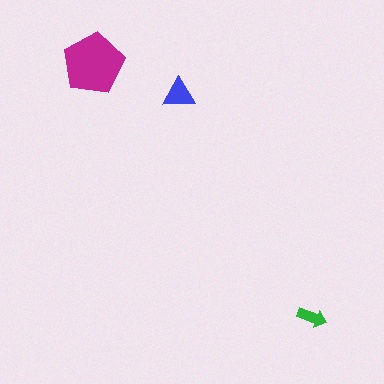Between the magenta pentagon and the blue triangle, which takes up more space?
The magenta pentagon.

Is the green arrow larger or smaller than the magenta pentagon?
Smaller.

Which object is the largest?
The magenta pentagon.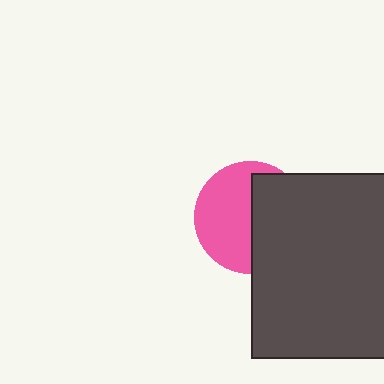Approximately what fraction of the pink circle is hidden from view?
Roughly 46% of the pink circle is hidden behind the dark gray rectangle.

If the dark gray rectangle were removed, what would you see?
You would see the complete pink circle.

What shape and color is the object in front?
The object in front is a dark gray rectangle.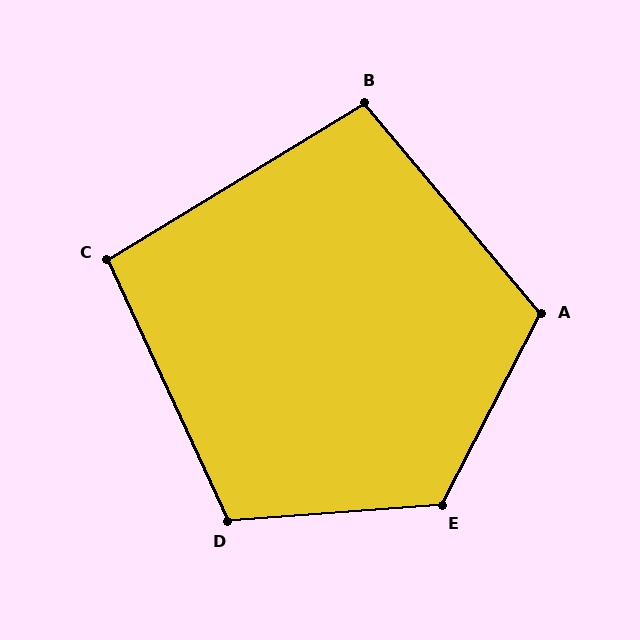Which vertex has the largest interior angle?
E, at approximately 122 degrees.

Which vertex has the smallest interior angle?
C, at approximately 97 degrees.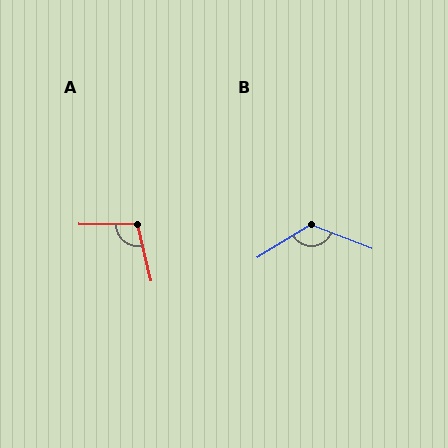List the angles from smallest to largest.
A (103°), B (127°).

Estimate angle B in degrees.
Approximately 127 degrees.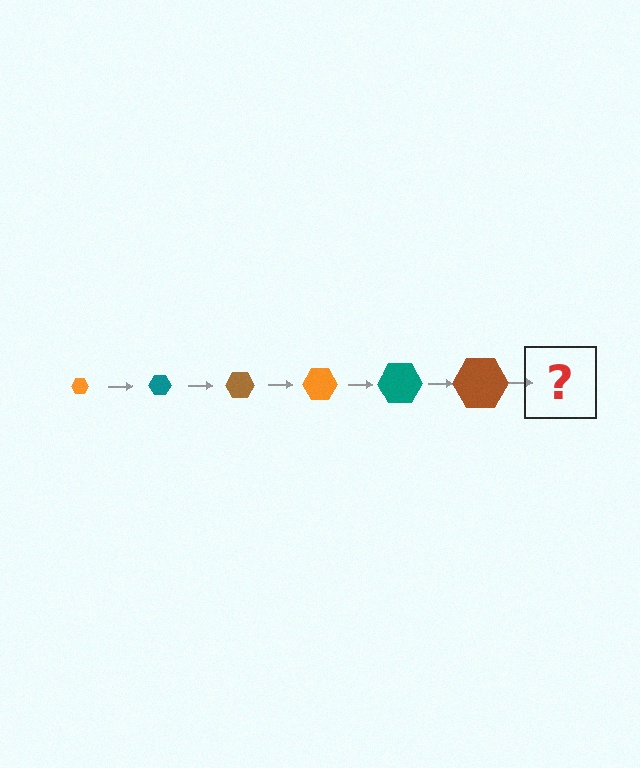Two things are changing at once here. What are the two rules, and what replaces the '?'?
The two rules are that the hexagon grows larger each step and the color cycles through orange, teal, and brown. The '?' should be an orange hexagon, larger than the previous one.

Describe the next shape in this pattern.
It should be an orange hexagon, larger than the previous one.